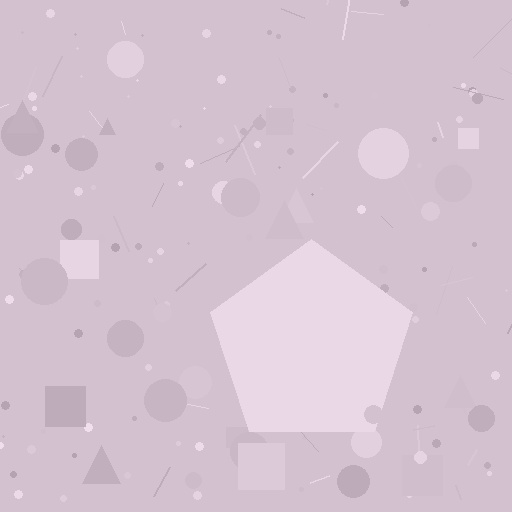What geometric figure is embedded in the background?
A pentagon is embedded in the background.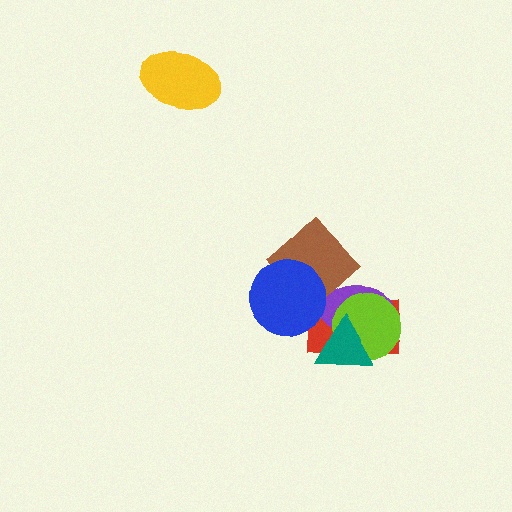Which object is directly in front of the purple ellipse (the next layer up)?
The lime circle is directly in front of the purple ellipse.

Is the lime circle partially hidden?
Yes, it is partially covered by another shape.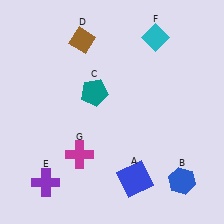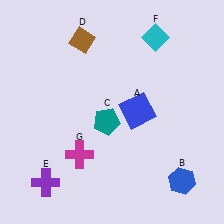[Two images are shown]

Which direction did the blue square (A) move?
The blue square (A) moved up.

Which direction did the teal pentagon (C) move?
The teal pentagon (C) moved down.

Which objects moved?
The objects that moved are: the blue square (A), the teal pentagon (C).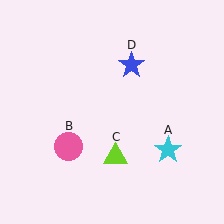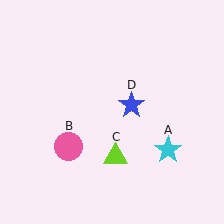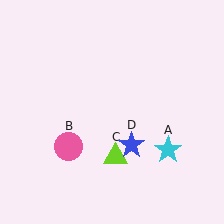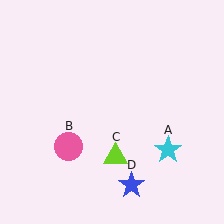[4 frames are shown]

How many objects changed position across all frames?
1 object changed position: blue star (object D).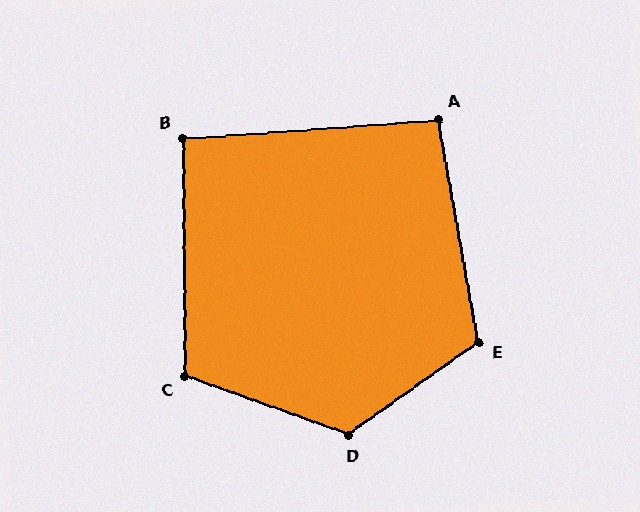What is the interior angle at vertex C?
Approximately 110 degrees (obtuse).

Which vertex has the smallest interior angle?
B, at approximately 94 degrees.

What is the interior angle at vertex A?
Approximately 96 degrees (obtuse).